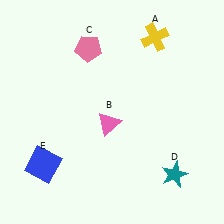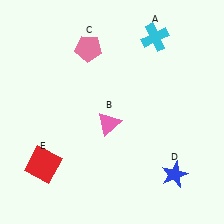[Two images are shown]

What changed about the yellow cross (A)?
In Image 1, A is yellow. In Image 2, it changed to cyan.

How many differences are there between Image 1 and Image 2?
There are 3 differences between the two images.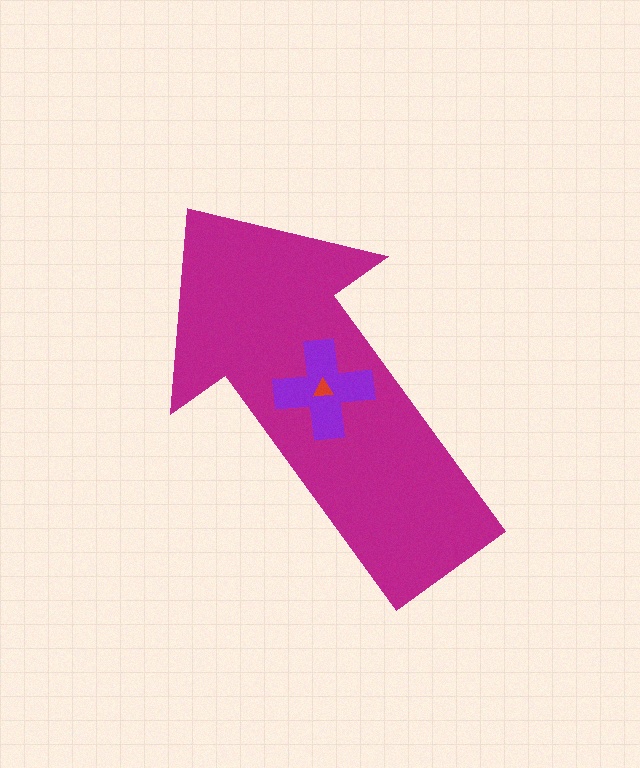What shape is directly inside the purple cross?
The red triangle.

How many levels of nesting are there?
3.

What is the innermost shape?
The red triangle.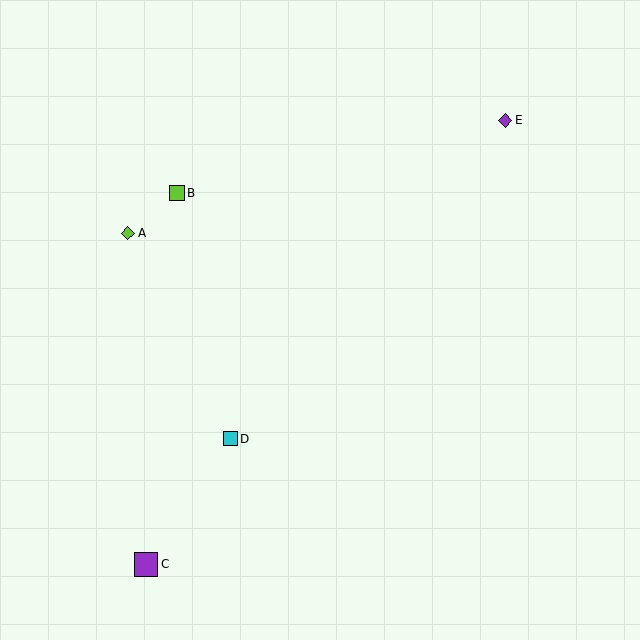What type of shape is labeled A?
Shape A is a lime diamond.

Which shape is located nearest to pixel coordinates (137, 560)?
The purple square (labeled C) at (146, 564) is nearest to that location.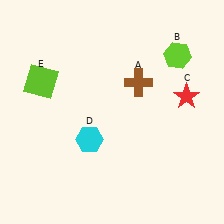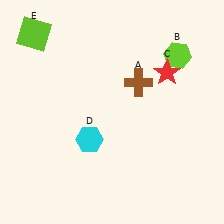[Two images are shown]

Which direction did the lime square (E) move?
The lime square (E) moved up.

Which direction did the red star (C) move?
The red star (C) moved up.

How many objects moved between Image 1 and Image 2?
2 objects moved between the two images.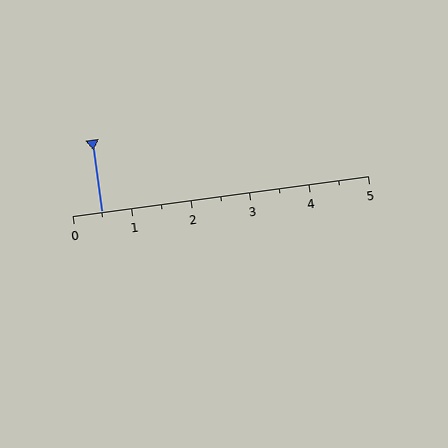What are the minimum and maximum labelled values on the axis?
The axis runs from 0 to 5.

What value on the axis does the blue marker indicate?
The marker indicates approximately 0.5.